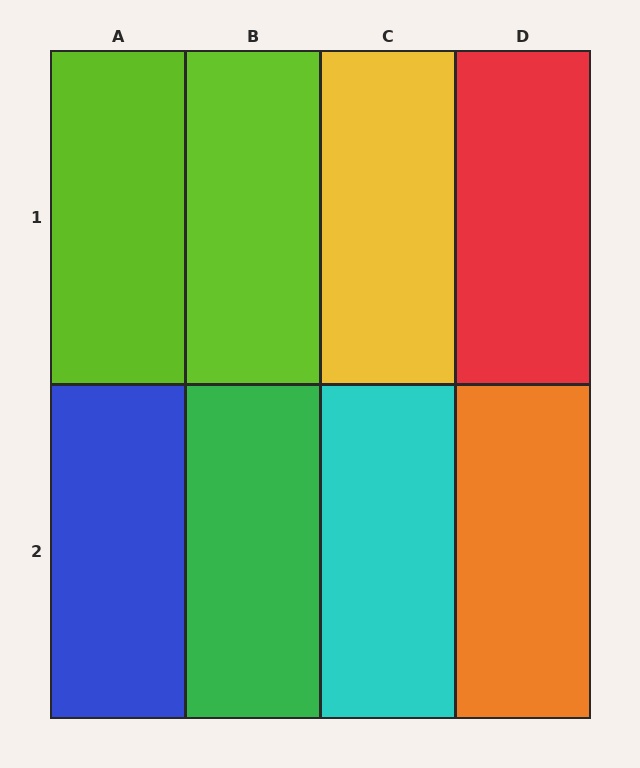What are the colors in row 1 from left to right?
Lime, lime, yellow, red.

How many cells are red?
1 cell is red.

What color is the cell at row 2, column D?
Orange.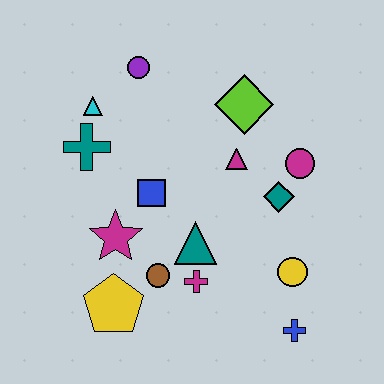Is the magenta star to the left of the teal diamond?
Yes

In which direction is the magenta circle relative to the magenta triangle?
The magenta circle is to the right of the magenta triangle.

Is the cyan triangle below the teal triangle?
No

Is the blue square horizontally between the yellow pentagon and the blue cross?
Yes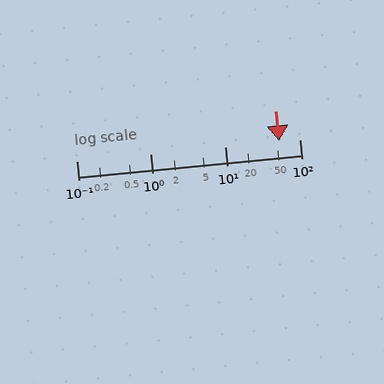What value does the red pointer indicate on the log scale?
The pointer indicates approximately 53.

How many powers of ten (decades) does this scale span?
The scale spans 3 decades, from 0.1 to 100.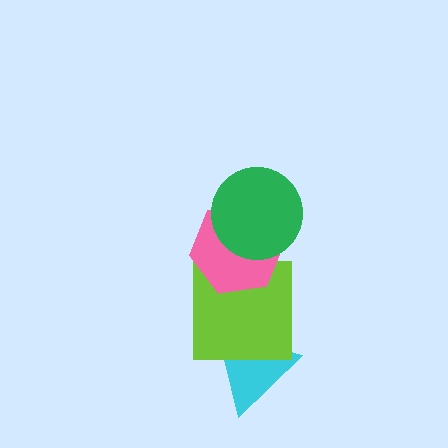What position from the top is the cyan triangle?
The cyan triangle is 4th from the top.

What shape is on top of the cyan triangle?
The lime square is on top of the cyan triangle.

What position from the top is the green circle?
The green circle is 1st from the top.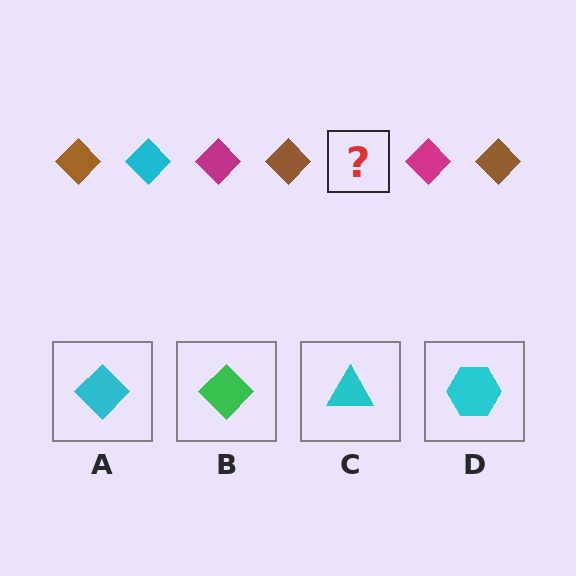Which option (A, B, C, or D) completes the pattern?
A.